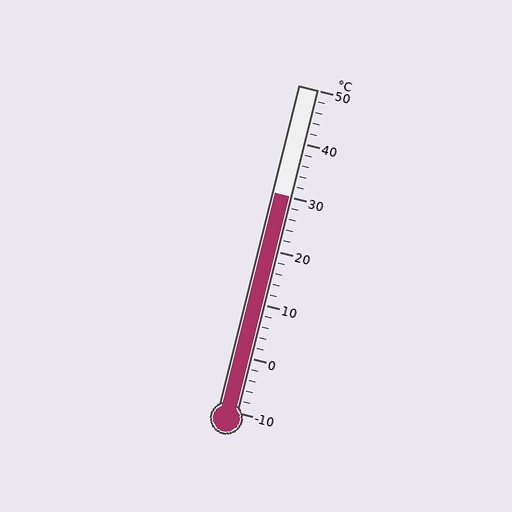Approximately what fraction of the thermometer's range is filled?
The thermometer is filled to approximately 65% of its range.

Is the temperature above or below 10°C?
The temperature is above 10°C.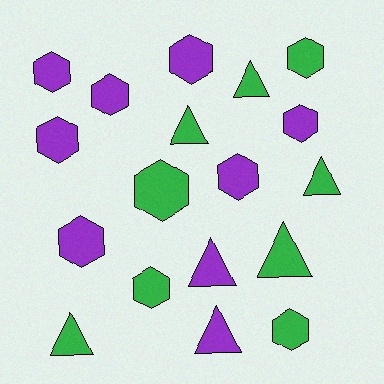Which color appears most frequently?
Purple, with 9 objects.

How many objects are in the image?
There are 18 objects.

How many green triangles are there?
There are 5 green triangles.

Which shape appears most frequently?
Hexagon, with 11 objects.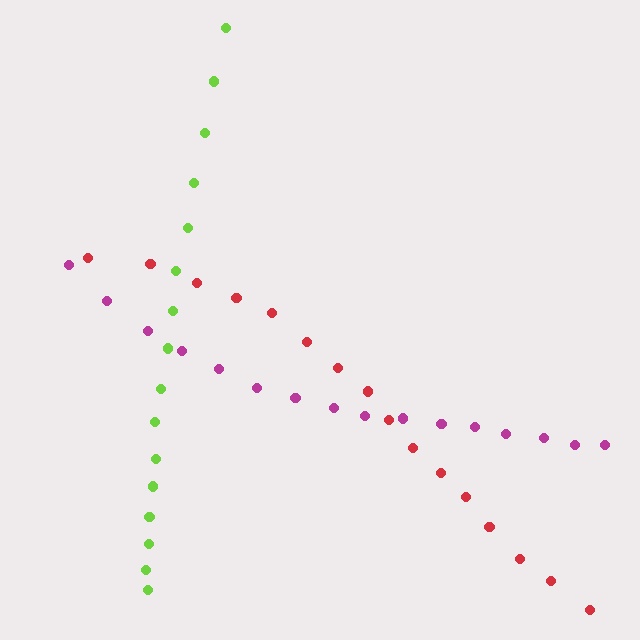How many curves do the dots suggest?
There are 3 distinct paths.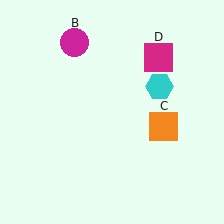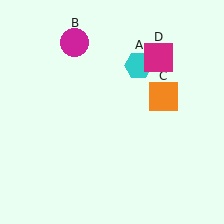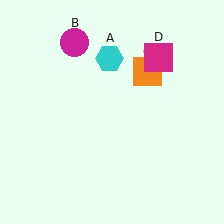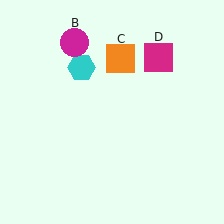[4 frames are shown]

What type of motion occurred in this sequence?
The cyan hexagon (object A), orange square (object C) rotated counterclockwise around the center of the scene.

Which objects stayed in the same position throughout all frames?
Magenta circle (object B) and magenta square (object D) remained stationary.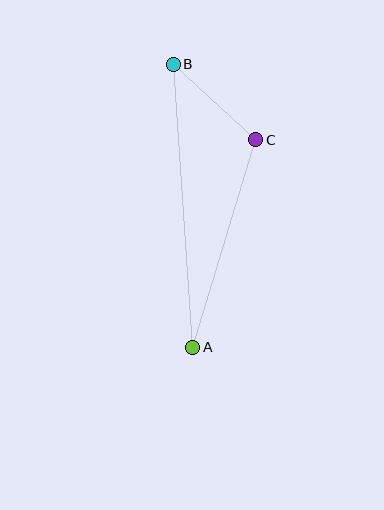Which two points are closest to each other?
Points B and C are closest to each other.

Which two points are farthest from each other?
Points A and B are farthest from each other.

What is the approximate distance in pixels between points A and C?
The distance between A and C is approximately 217 pixels.